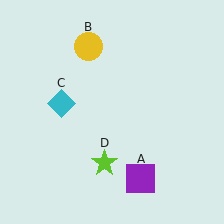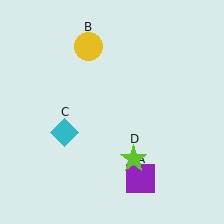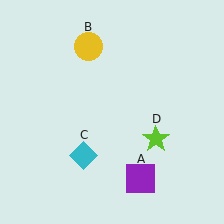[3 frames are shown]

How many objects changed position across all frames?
2 objects changed position: cyan diamond (object C), lime star (object D).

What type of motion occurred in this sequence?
The cyan diamond (object C), lime star (object D) rotated counterclockwise around the center of the scene.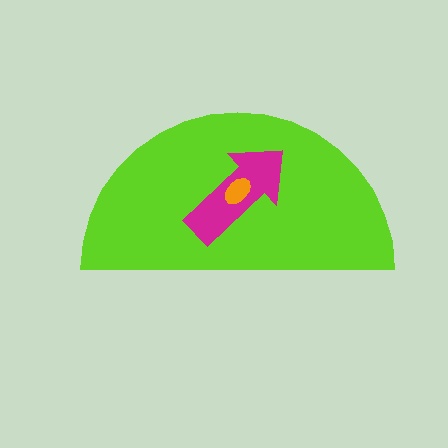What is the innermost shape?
The orange ellipse.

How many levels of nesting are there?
3.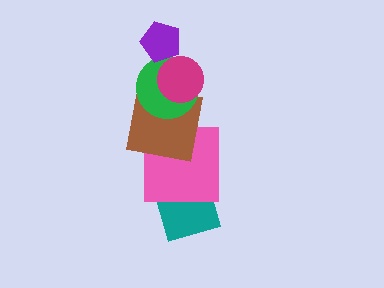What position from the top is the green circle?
The green circle is 3rd from the top.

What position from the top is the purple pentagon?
The purple pentagon is 1st from the top.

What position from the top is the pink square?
The pink square is 5th from the top.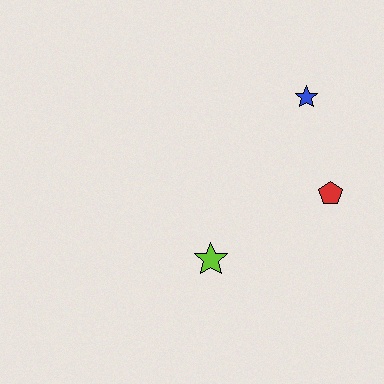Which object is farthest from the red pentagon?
The lime star is farthest from the red pentagon.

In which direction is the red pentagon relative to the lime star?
The red pentagon is to the right of the lime star.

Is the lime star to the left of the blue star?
Yes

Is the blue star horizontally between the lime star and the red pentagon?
Yes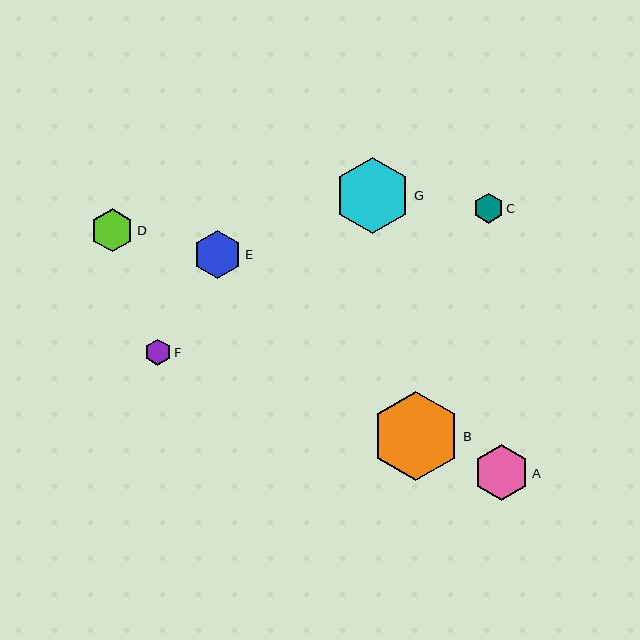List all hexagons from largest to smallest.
From largest to smallest: B, G, A, E, D, C, F.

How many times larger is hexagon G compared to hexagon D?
Hexagon G is approximately 1.8 times the size of hexagon D.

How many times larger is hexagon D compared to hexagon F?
Hexagon D is approximately 1.6 times the size of hexagon F.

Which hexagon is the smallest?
Hexagon F is the smallest with a size of approximately 26 pixels.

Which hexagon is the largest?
Hexagon B is the largest with a size of approximately 89 pixels.